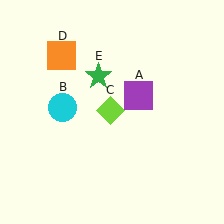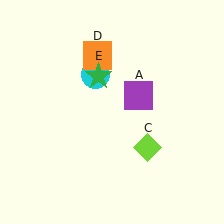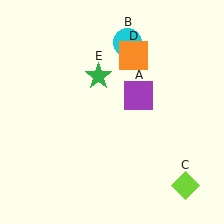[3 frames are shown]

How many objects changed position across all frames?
3 objects changed position: cyan circle (object B), lime diamond (object C), orange square (object D).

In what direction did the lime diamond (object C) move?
The lime diamond (object C) moved down and to the right.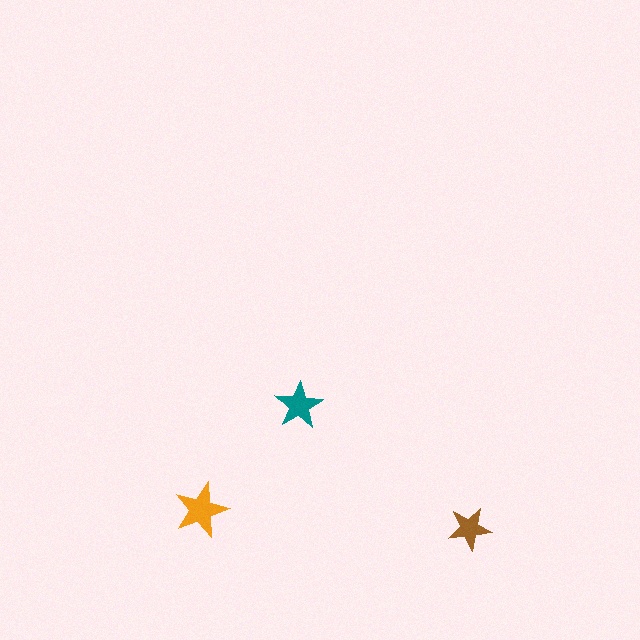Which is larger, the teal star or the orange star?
The orange one.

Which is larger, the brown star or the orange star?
The orange one.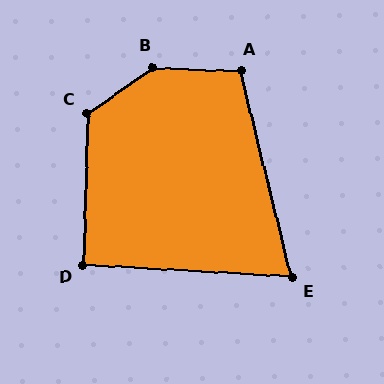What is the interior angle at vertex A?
Approximately 106 degrees (obtuse).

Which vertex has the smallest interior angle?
E, at approximately 73 degrees.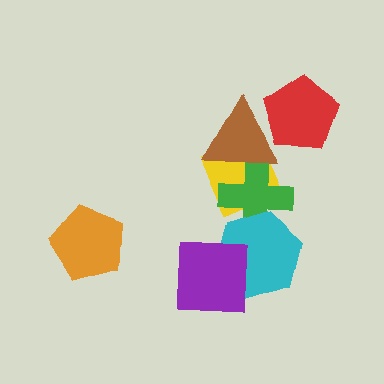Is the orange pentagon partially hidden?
No, no other shape covers it.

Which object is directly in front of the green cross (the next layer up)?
The cyan hexagon is directly in front of the green cross.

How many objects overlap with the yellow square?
2 objects overlap with the yellow square.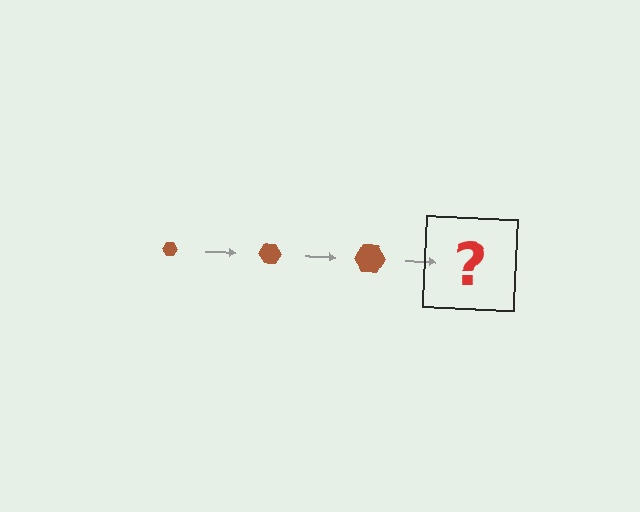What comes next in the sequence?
The next element should be a brown hexagon, larger than the previous one.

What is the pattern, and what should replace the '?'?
The pattern is that the hexagon gets progressively larger each step. The '?' should be a brown hexagon, larger than the previous one.